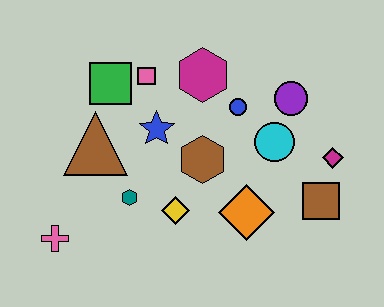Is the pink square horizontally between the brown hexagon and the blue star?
No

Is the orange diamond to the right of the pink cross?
Yes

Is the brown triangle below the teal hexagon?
No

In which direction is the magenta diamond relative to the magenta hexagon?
The magenta diamond is to the right of the magenta hexagon.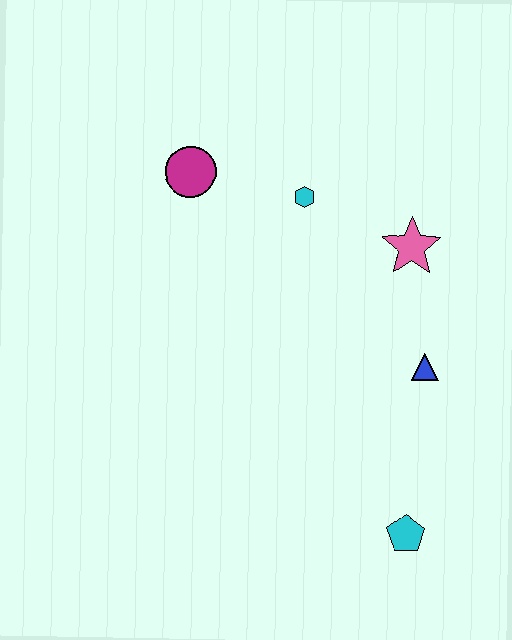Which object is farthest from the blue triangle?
The magenta circle is farthest from the blue triangle.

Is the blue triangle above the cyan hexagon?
No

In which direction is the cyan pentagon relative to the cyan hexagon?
The cyan pentagon is below the cyan hexagon.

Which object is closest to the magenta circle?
The cyan hexagon is closest to the magenta circle.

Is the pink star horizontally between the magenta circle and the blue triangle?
Yes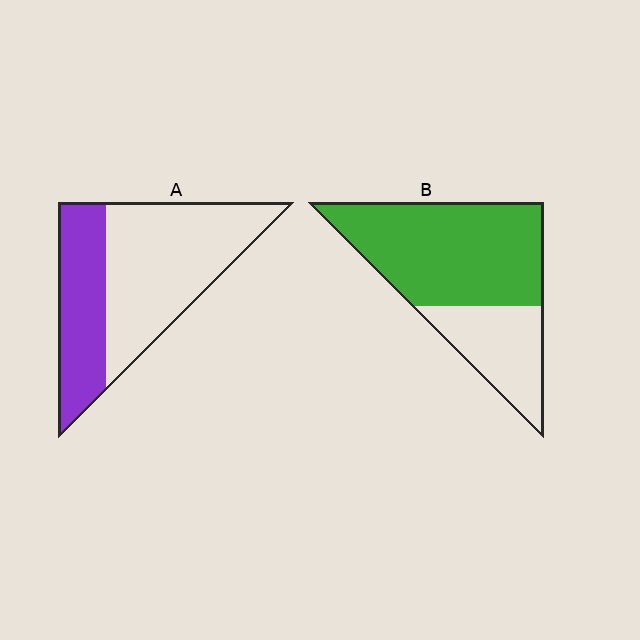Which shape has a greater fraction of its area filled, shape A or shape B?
Shape B.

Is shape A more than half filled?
No.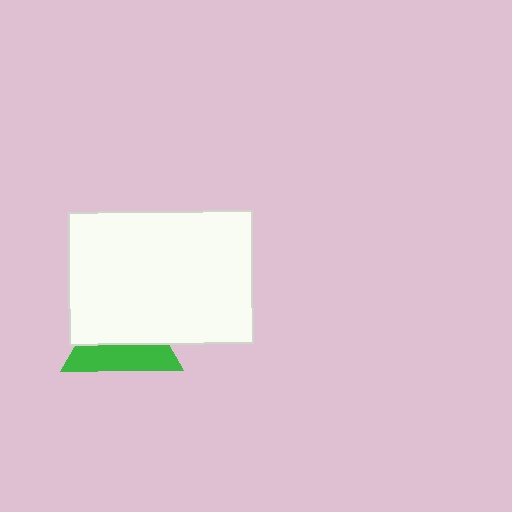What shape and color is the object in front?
The object in front is a white rectangle.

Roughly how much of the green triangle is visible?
A small part of it is visible (roughly 43%).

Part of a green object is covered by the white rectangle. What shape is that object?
It is a triangle.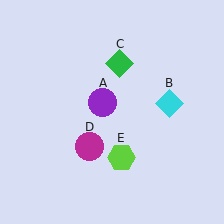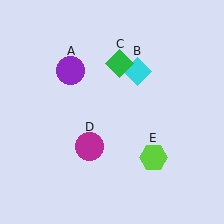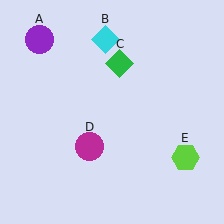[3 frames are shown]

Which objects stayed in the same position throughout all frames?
Green diamond (object C) and magenta circle (object D) remained stationary.